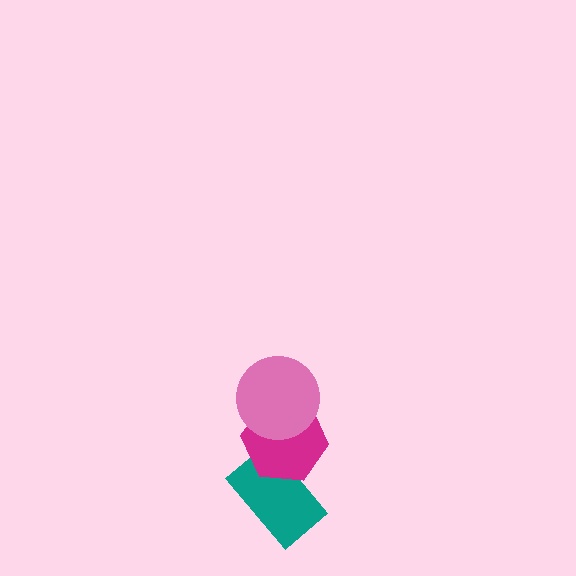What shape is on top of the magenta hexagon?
The pink circle is on top of the magenta hexagon.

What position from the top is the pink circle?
The pink circle is 1st from the top.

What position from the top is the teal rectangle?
The teal rectangle is 3rd from the top.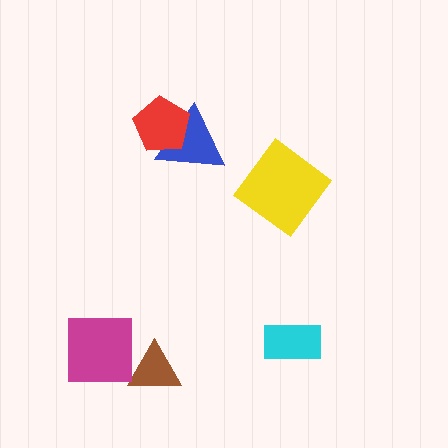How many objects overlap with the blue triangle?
1 object overlaps with the blue triangle.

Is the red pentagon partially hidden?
No, no other shape covers it.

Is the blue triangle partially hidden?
Yes, it is partially covered by another shape.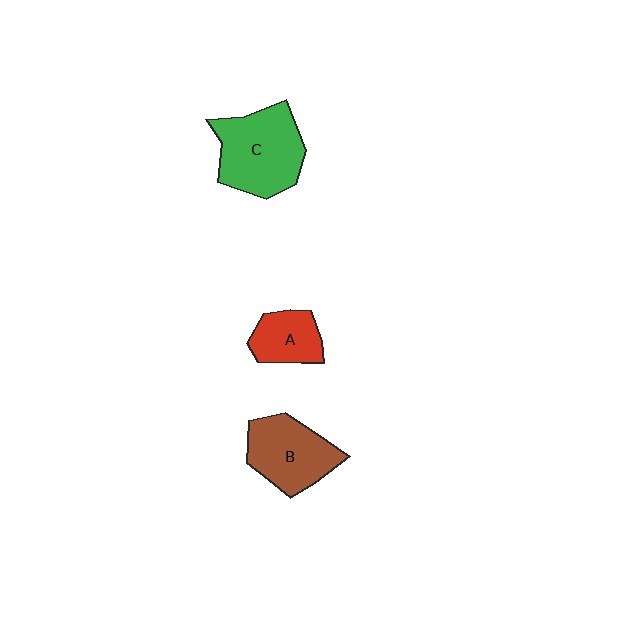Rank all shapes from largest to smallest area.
From largest to smallest: C (green), B (brown), A (red).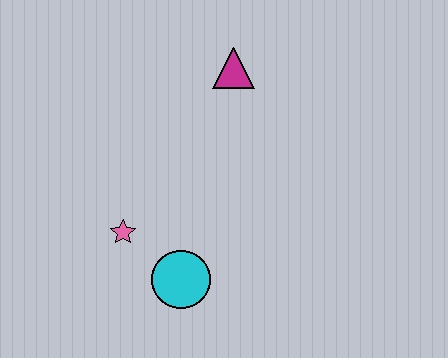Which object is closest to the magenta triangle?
The pink star is closest to the magenta triangle.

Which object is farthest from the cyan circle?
The magenta triangle is farthest from the cyan circle.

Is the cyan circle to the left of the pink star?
No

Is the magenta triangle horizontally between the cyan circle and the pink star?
No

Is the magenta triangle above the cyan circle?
Yes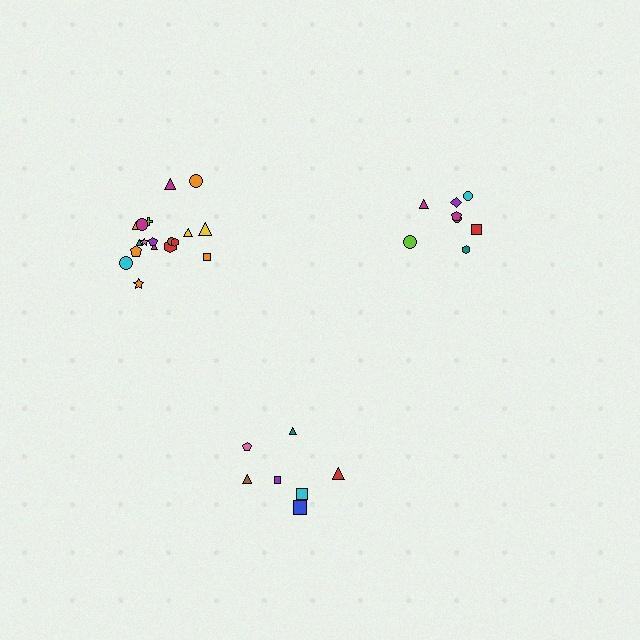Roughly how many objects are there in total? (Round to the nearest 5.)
Roughly 35 objects in total.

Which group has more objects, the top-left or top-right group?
The top-left group.